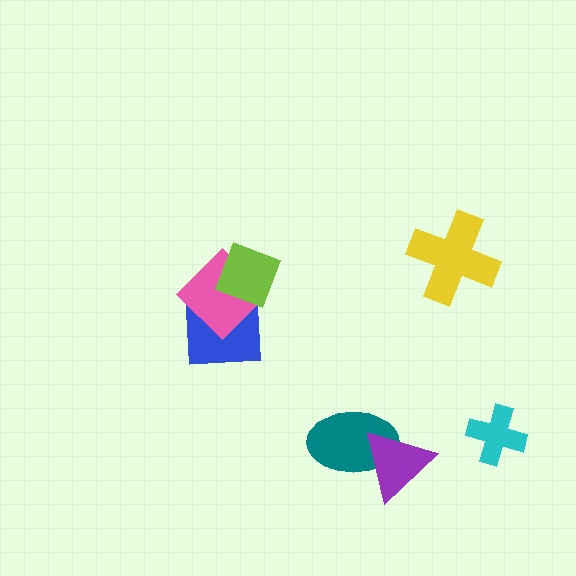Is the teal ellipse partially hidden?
Yes, it is partially covered by another shape.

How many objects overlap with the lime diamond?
2 objects overlap with the lime diamond.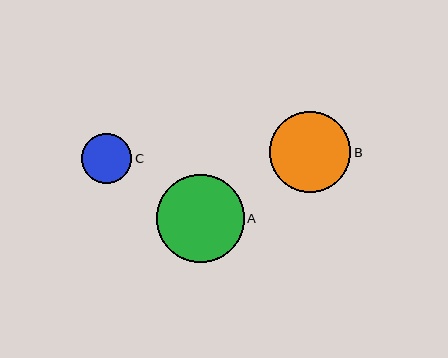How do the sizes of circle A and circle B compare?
Circle A and circle B are approximately the same size.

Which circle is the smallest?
Circle C is the smallest with a size of approximately 50 pixels.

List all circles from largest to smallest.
From largest to smallest: A, B, C.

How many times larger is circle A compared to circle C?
Circle A is approximately 1.8 times the size of circle C.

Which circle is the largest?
Circle A is the largest with a size of approximately 88 pixels.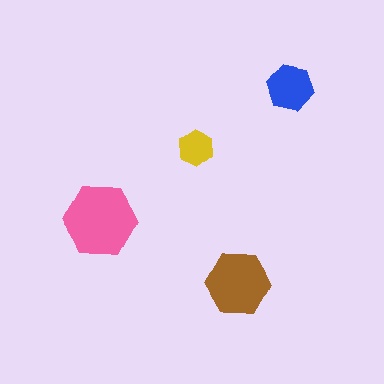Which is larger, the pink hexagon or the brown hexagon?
The pink one.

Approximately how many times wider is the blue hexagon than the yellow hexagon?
About 1.5 times wider.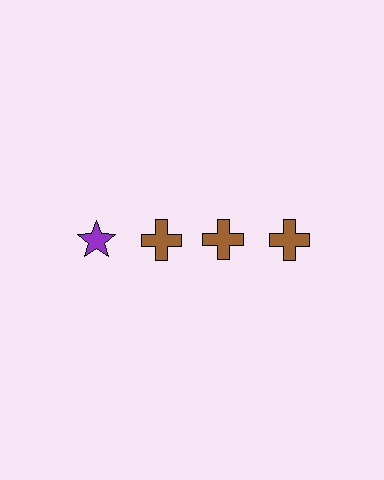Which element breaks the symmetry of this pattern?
The purple star in the top row, leftmost column breaks the symmetry. All other shapes are brown crosses.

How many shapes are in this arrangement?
There are 4 shapes arranged in a grid pattern.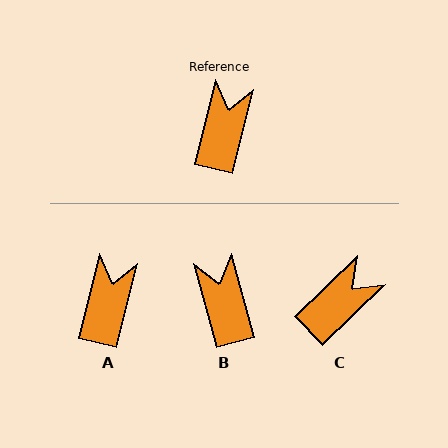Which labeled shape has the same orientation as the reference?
A.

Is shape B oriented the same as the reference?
No, it is off by about 29 degrees.